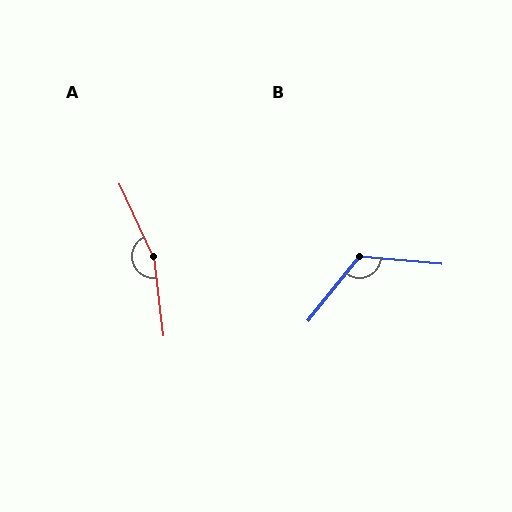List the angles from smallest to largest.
B (123°), A (163°).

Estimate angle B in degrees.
Approximately 123 degrees.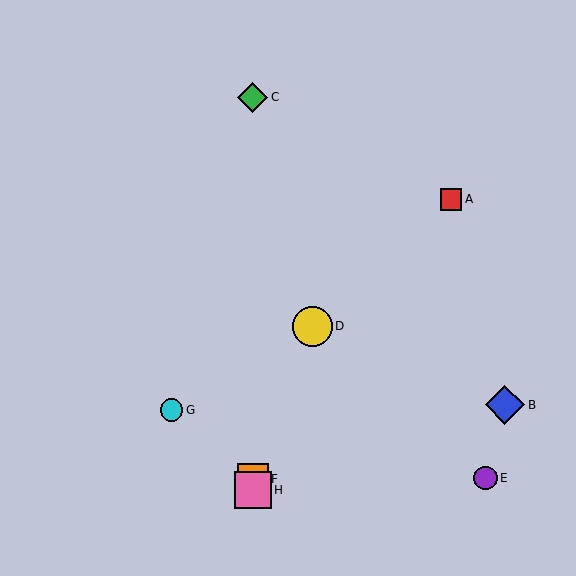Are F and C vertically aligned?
Yes, both are at x≈253.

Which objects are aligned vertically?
Objects C, F, H are aligned vertically.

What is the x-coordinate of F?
Object F is at x≈253.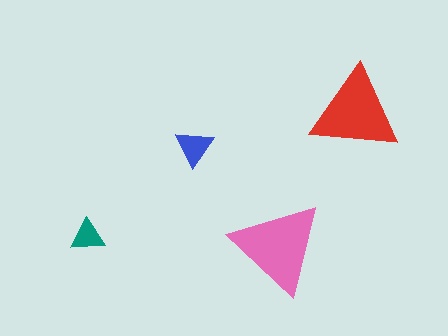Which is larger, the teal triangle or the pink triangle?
The pink one.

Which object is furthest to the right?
The red triangle is rightmost.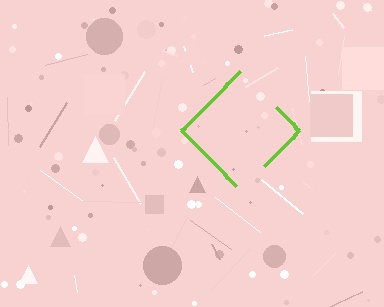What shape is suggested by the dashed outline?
The dashed outline suggests a diamond.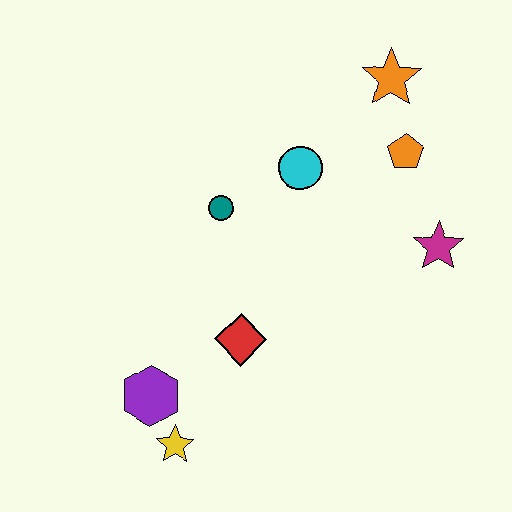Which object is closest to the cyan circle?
The teal circle is closest to the cyan circle.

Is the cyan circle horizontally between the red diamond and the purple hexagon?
No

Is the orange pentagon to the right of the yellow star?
Yes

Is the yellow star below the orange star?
Yes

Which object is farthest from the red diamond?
The orange star is farthest from the red diamond.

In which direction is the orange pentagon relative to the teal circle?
The orange pentagon is to the right of the teal circle.